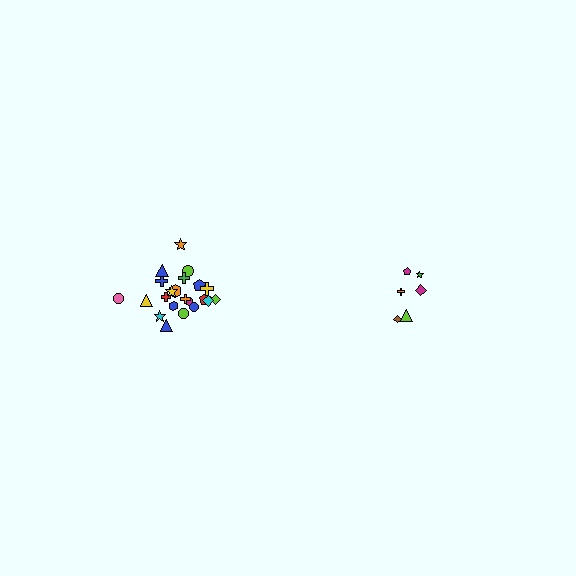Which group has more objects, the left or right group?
The left group.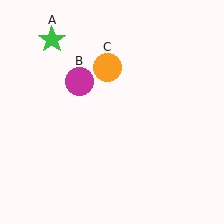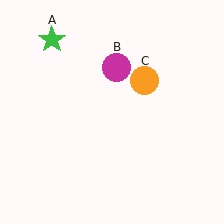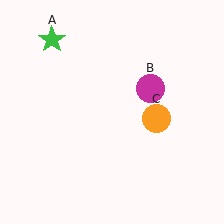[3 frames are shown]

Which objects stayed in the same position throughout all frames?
Green star (object A) remained stationary.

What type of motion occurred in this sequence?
The magenta circle (object B), orange circle (object C) rotated clockwise around the center of the scene.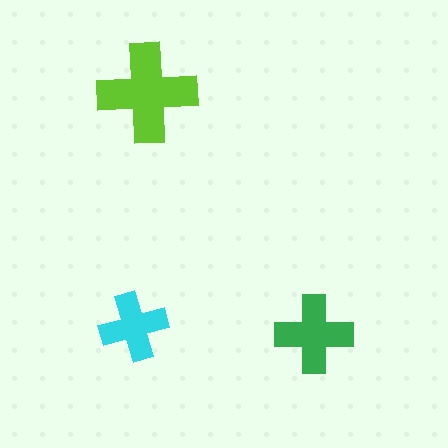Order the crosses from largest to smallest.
the lime one, the green one, the cyan one.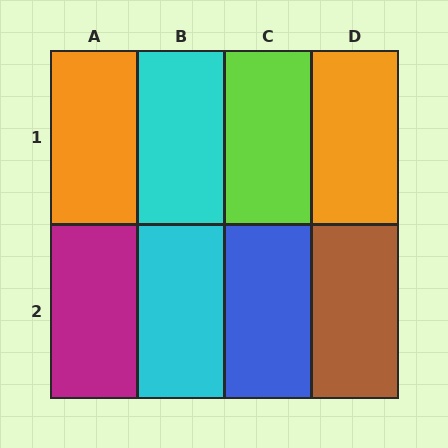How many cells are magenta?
1 cell is magenta.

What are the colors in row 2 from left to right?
Magenta, cyan, blue, brown.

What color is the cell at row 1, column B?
Cyan.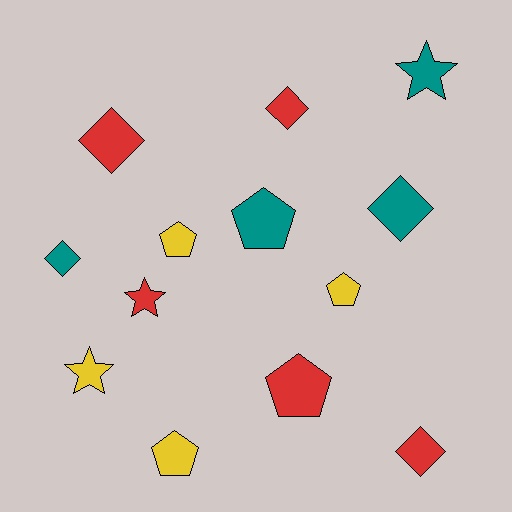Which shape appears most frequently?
Pentagon, with 5 objects.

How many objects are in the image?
There are 13 objects.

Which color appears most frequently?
Red, with 5 objects.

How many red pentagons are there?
There is 1 red pentagon.